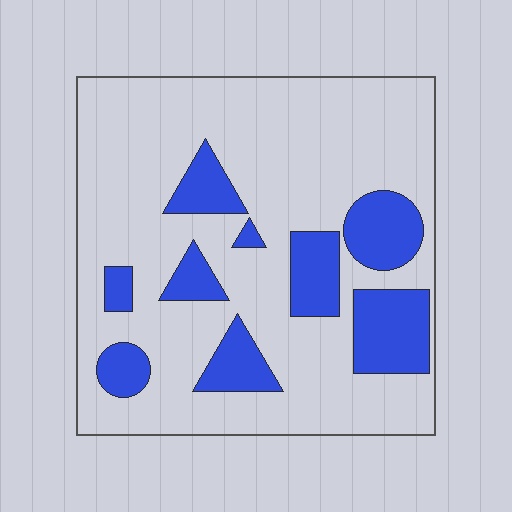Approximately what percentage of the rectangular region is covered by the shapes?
Approximately 25%.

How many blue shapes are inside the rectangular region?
9.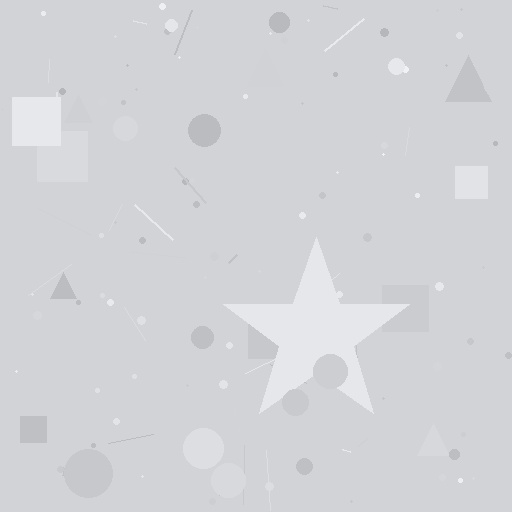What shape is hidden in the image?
A star is hidden in the image.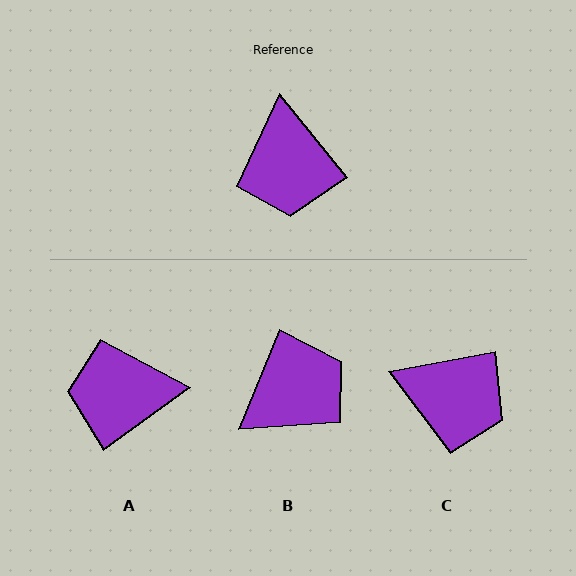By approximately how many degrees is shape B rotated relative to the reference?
Approximately 119 degrees counter-clockwise.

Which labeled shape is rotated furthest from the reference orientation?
B, about 119 degrees away.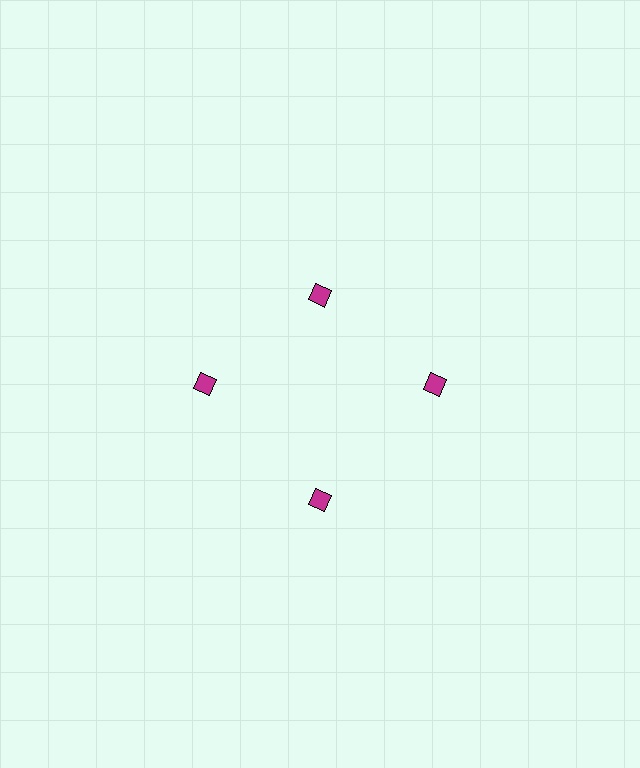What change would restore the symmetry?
The symmetry would be restored by moving it outward, back onto the ring so that all 4 diamonds sit at equal angles and equal distance from the center.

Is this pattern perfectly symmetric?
No. The 4 magenta diamonds are arranged in a ring, but one element near the 12 o'clock position is pulled inward toward the center, breaking the 4-fold rotational symmetry.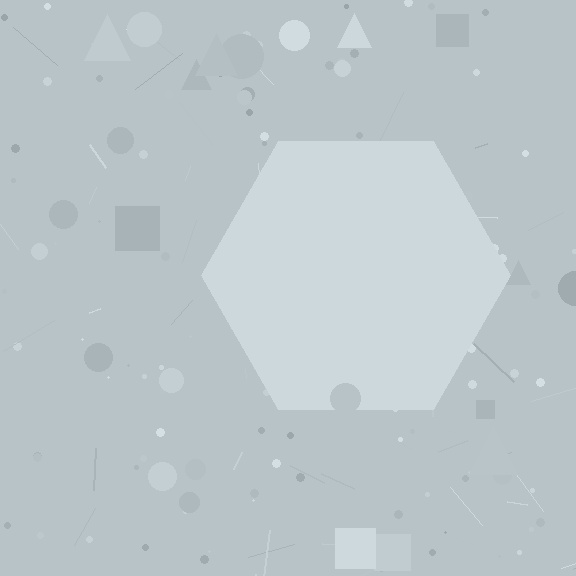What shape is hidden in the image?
A hexagon is hidden in the image.